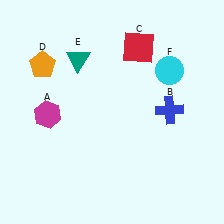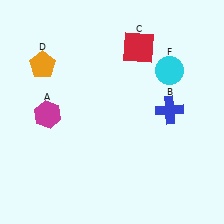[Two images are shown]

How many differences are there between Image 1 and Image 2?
There is 1 difference between the two images.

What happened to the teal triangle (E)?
The teal triangle (E) was removed in Image 2. It was in the top-left area of Image 1.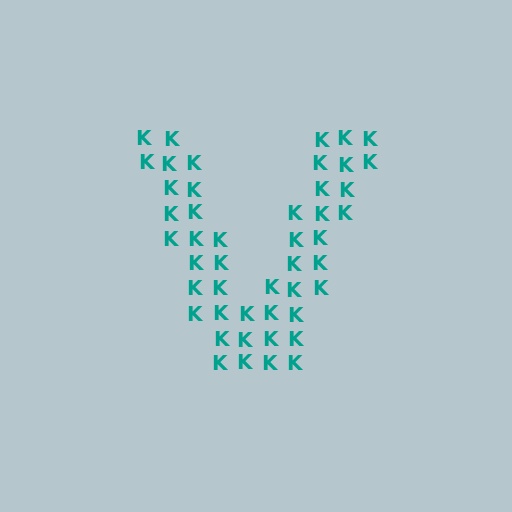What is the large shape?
The large shape is the letter V.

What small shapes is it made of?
It is made of small letter K's.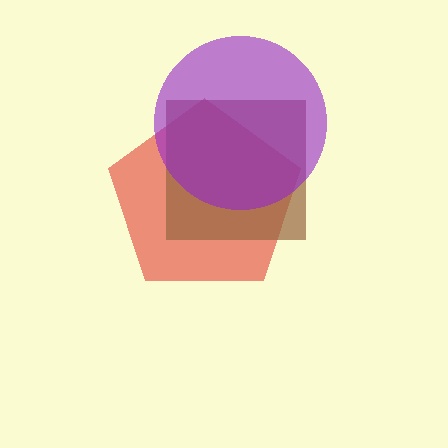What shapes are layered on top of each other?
The layered shapes are: a red pentagon, a brown square, a purple circle.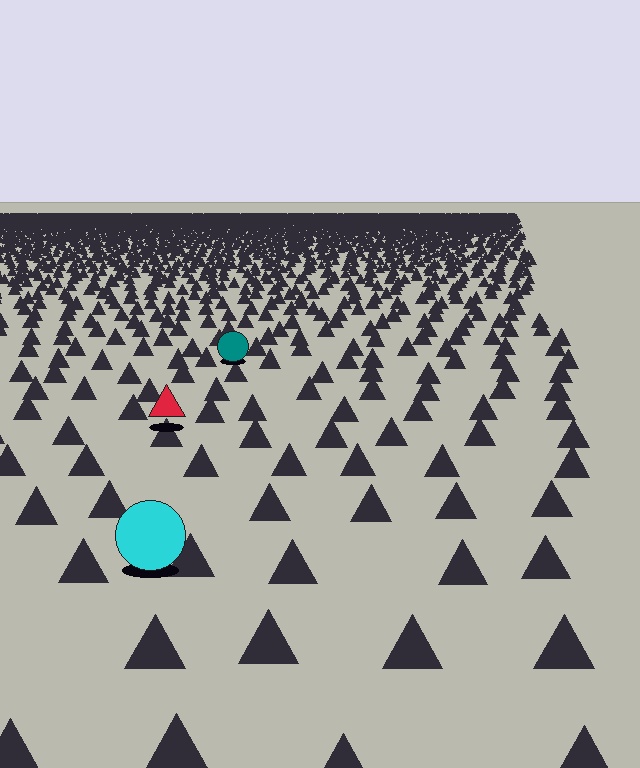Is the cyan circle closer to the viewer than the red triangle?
Yes. The cyan circle is closer — you can tell from the texture gradient: the ground texture is coarser near it.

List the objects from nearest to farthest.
From nearest to farthest: the cyan circle, the red triangle, the teal circle.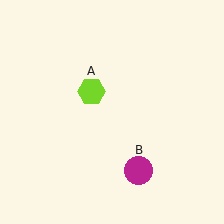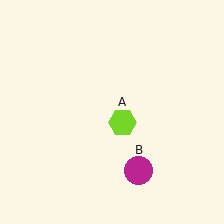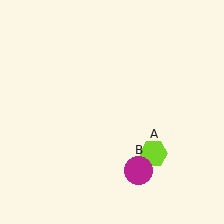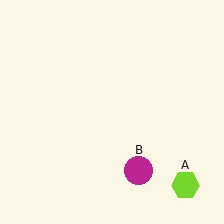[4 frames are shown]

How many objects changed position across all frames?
1 object changed position: lime hexagon (object A).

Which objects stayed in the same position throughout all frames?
Magenta circle (object B) remained stationary.